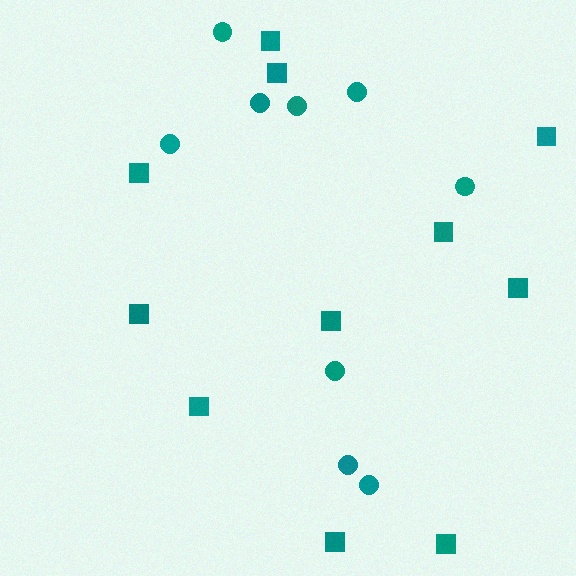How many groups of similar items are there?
There are 2 groups: one group of squares (11) and one group of circles (9).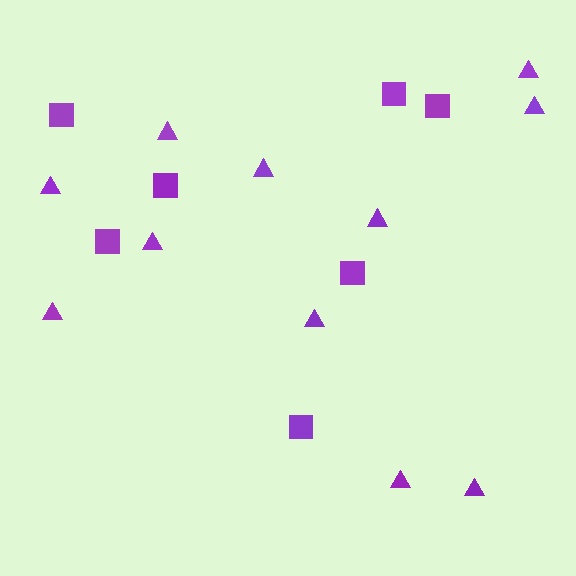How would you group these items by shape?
There are 2 groups: one group of triangles (11) and one group of squares (7).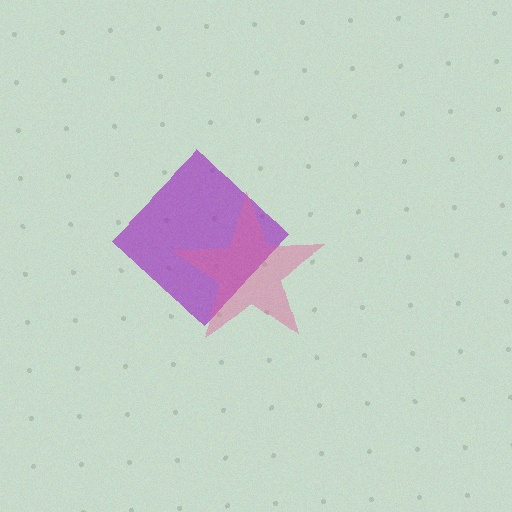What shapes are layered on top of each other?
The layered shapes are: a purple diamond, a pink star.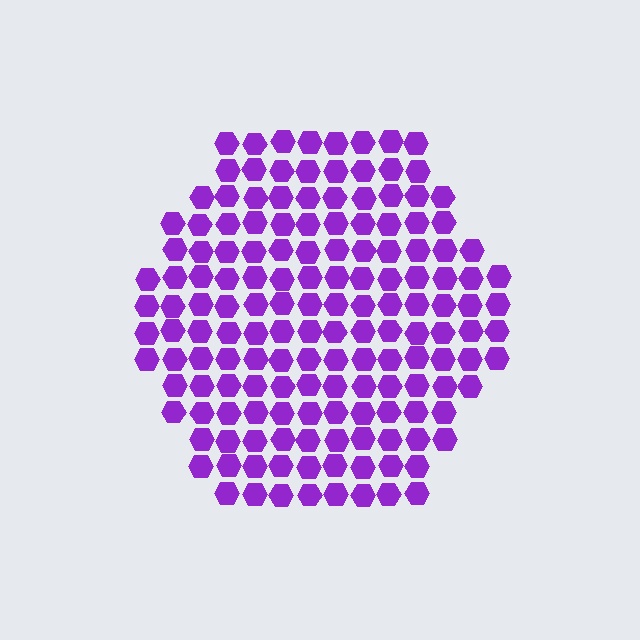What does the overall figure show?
The overall figure shows a hexagon.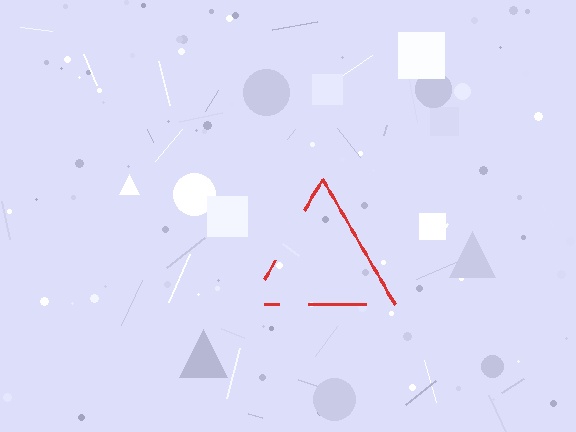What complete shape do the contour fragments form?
The contour fragments form a triangle.